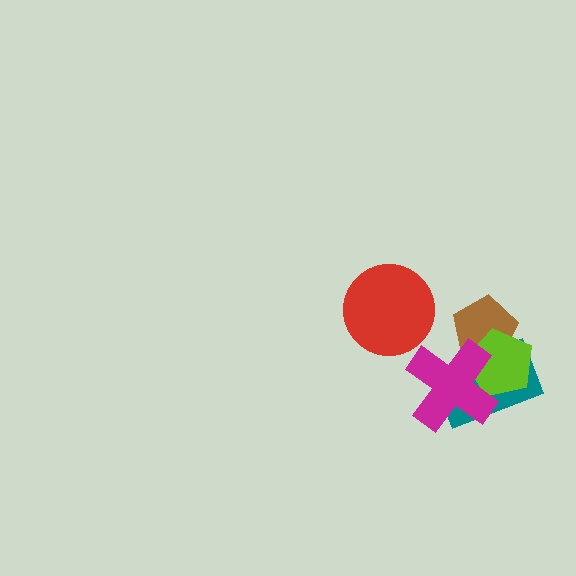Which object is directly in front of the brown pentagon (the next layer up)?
The teal rectangle is directly in front of the brown pentagon.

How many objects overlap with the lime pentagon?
3 objects overlap with the lime pentagon.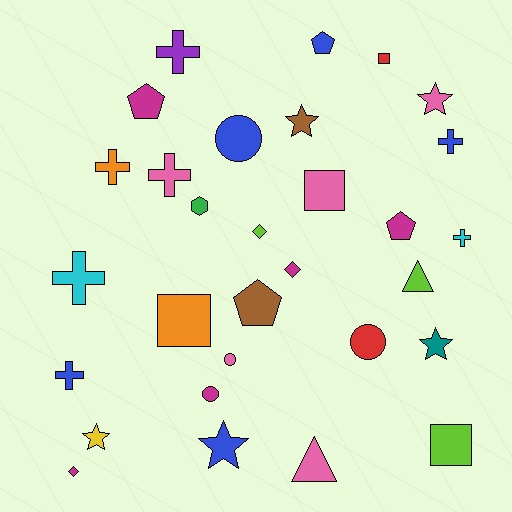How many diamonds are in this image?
There are 3 diamonds.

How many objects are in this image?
There are 30 objects.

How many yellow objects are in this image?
There is 1 yellow object.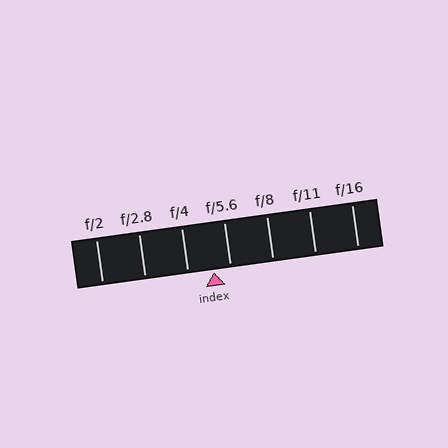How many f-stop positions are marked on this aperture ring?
There are 7 f-stop positions marked.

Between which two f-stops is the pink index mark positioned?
The index mark is between f/4 and f/5.6.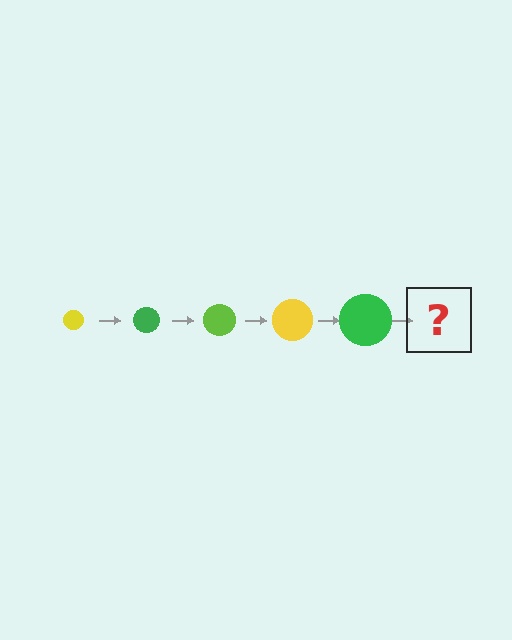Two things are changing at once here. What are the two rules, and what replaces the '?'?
The two rules are that the circle grows larger each step and the color cycles through yellow, green, and lime. The '?' should be a lime circle, larger than the previous one.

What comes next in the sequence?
The next element should be a lime circle, larger than the previous one.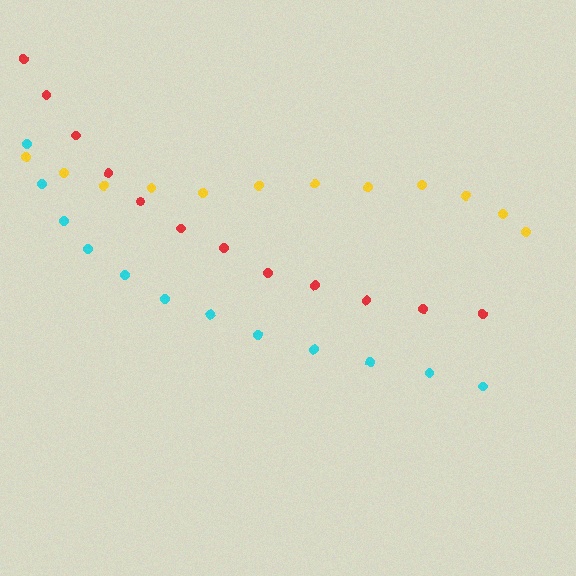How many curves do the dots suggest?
There are 3 distinct paths.